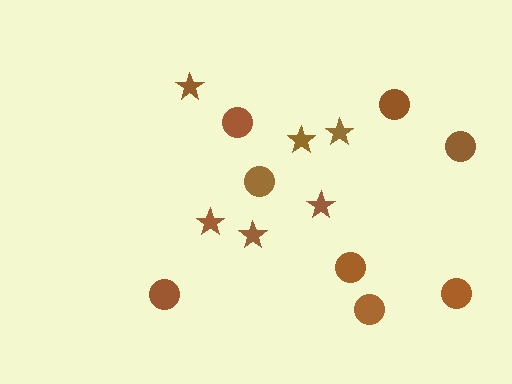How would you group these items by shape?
There are 2 groups: one group of circles (8) and one group of stars (6).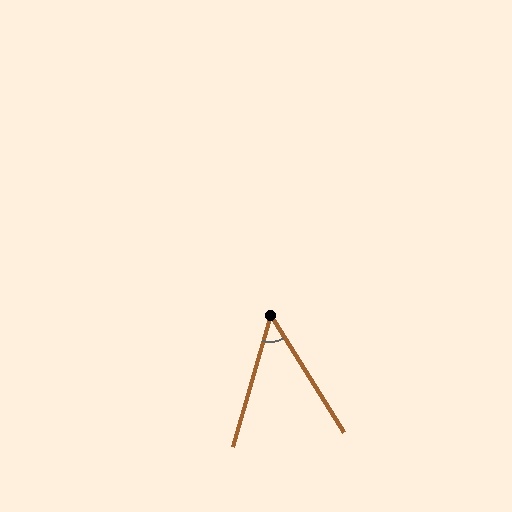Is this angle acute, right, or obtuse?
It is acute.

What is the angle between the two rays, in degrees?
Approximately 48 degrees.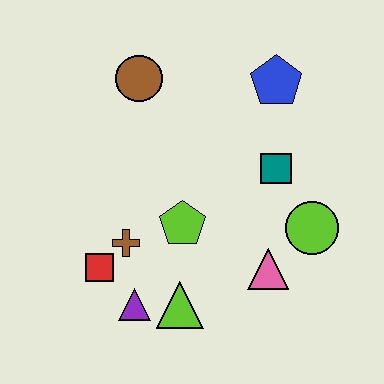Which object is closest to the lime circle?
The pink triangle is closest to the lime circle.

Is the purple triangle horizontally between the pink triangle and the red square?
Yes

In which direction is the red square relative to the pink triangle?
The red square is to the left of the pink triangle.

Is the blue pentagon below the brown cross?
No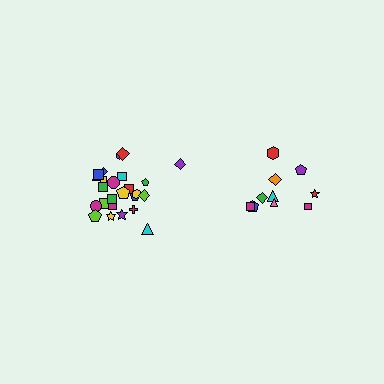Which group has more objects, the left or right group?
The left group.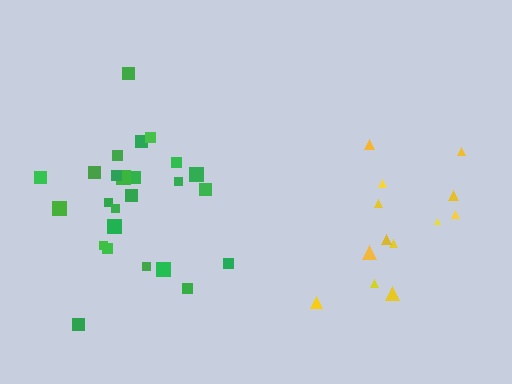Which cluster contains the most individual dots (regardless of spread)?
Green (25).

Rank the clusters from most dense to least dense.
green, yellow.